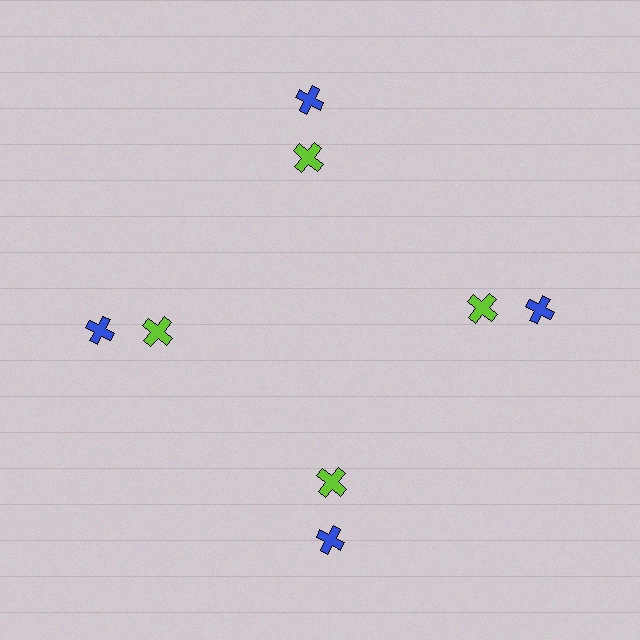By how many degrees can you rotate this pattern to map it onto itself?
The pattern maps onto itself every 90 degrees of rotation.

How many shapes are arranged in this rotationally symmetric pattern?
There are 8 shapes, arranged in 4 groups of 2.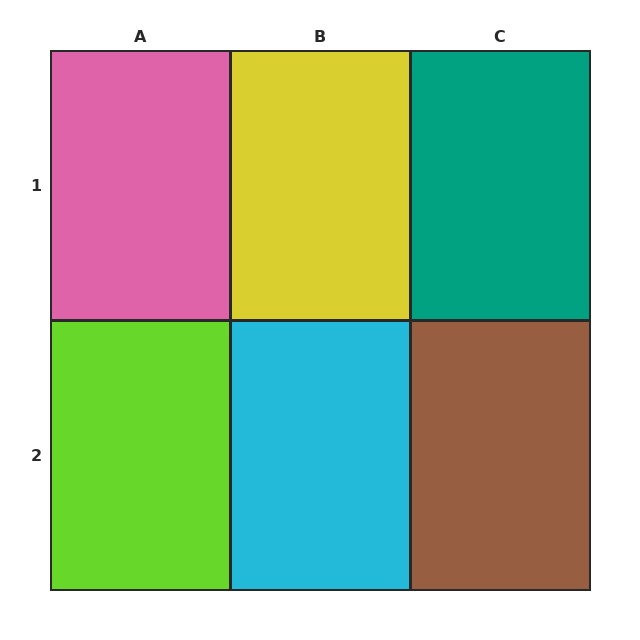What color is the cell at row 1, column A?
Pink.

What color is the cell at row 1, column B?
Yellow.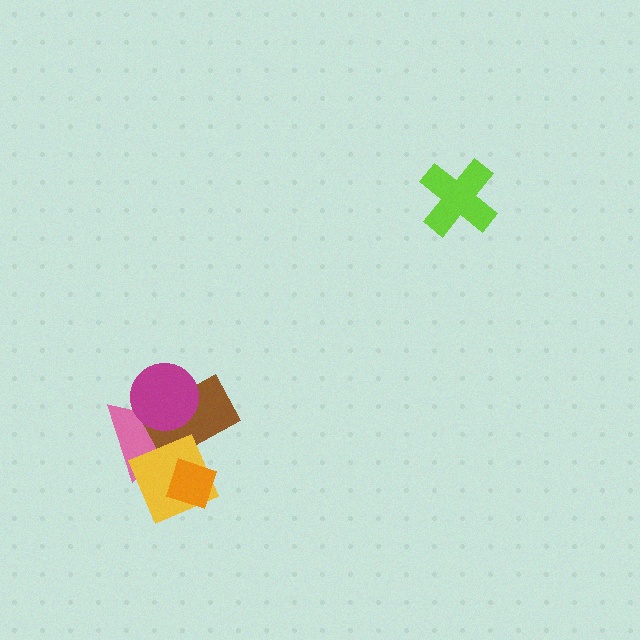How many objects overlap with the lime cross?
0 objects overlap with the lime cross.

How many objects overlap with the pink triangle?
3 objects overlap with the pink triangle.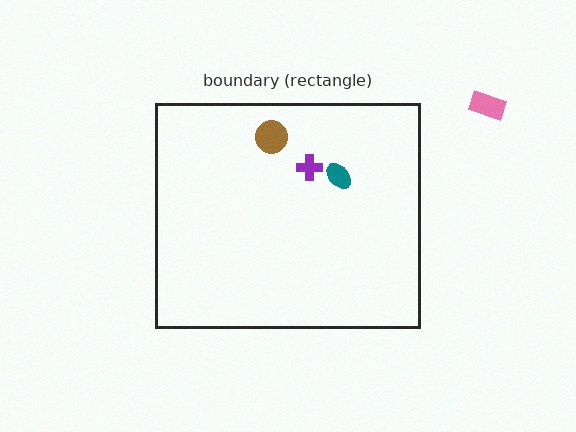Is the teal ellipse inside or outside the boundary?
Inside.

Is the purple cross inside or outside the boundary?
Inside.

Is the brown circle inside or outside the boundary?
Inside.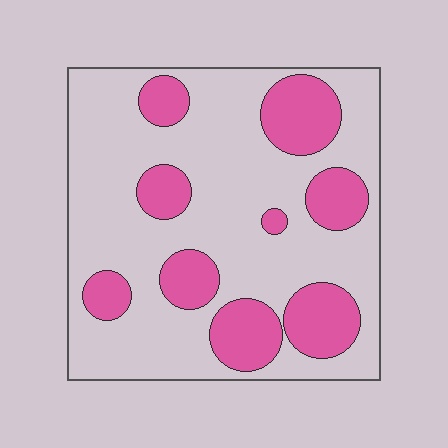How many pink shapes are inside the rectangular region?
9.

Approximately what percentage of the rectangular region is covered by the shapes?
Approximately 30%.